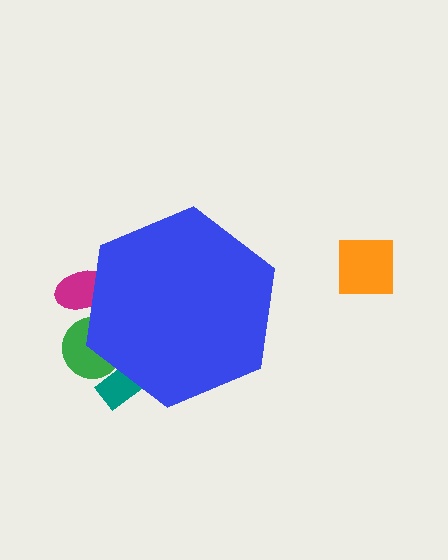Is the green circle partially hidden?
Yes, the green circle is partially hidden behind the blue hexagon.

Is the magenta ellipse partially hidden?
Yes, the magenta ellipse is partially hidden behind the blue hexagon.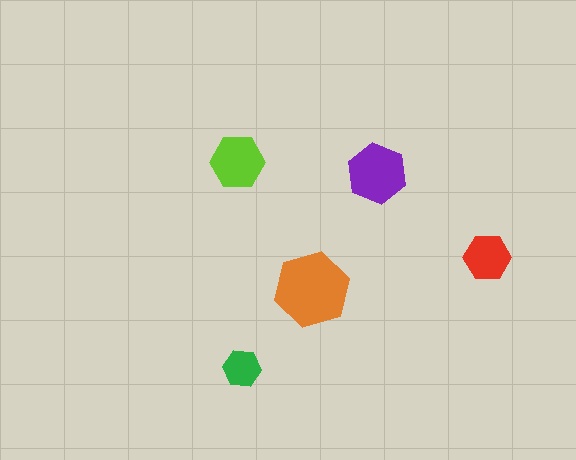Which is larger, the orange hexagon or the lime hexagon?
The orange one.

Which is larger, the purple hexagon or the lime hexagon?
The purple one.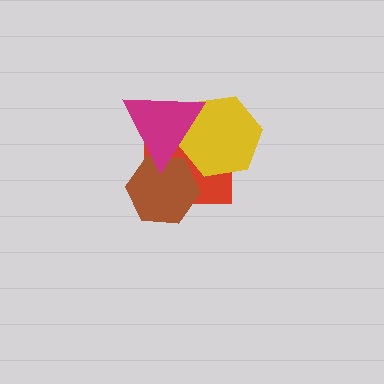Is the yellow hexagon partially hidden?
Yes, it is partially covered by another shape.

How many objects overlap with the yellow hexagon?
2 objects overlap with the yellow hexagon.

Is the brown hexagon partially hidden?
Yes, it is partially covered by another shape.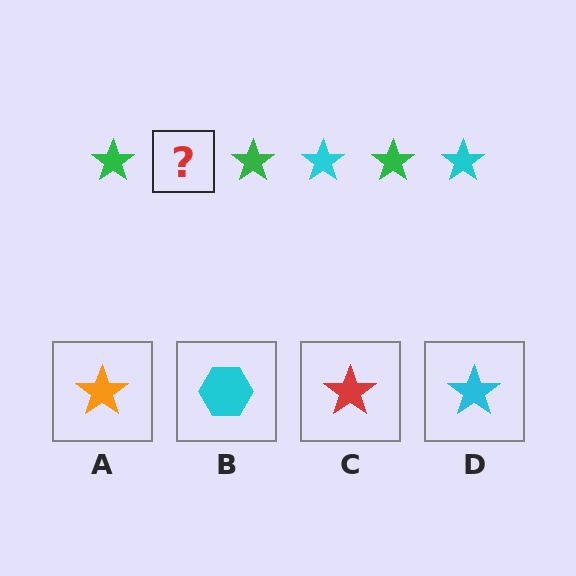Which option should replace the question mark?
Option D.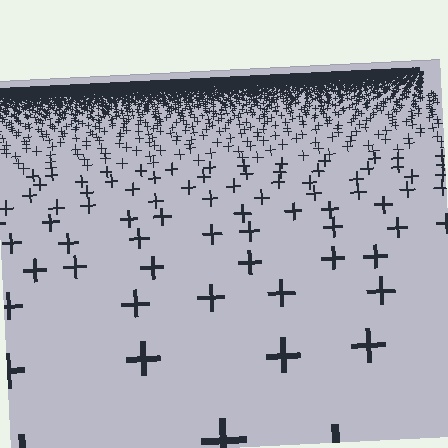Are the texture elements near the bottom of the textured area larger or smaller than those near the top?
Larger. Near the bottom, elements are closer to the viewer and appear at a bigger on-screen size.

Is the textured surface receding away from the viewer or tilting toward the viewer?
The surface is receding away from the viewer. Texture elements get smaller and denser toward the top.